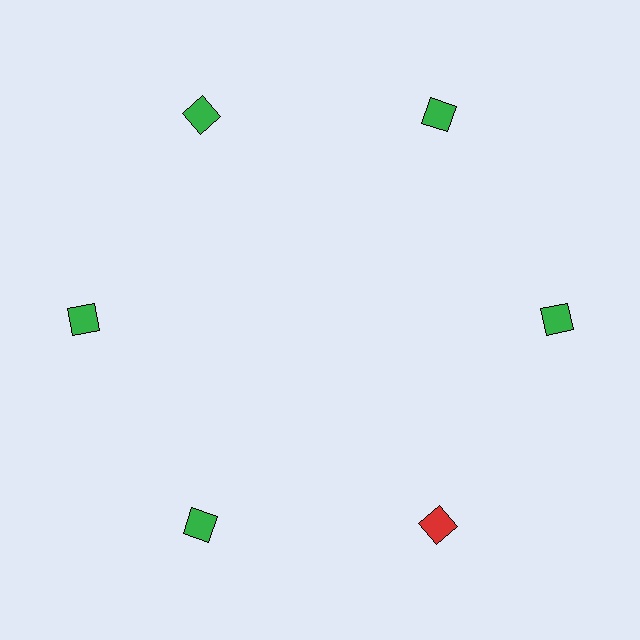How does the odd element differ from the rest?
It has a different color: red instead of green.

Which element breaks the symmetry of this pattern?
The red diamond at roughly the 5 o'clock position breaks the symmetry. All other shapes are green diamonds.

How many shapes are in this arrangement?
There are 6 shapes arranged in a ring pattern.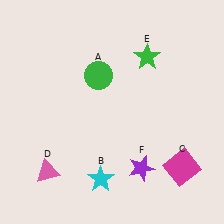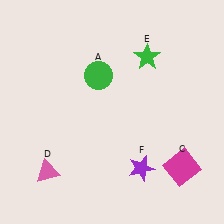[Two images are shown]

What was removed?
The cyan star (B) was removed in Image 2.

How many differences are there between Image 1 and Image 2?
There is 1 difference between the two images.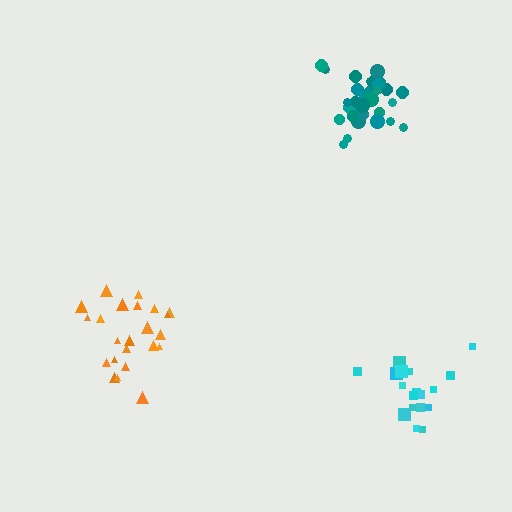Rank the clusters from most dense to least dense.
teal, cyan, orange.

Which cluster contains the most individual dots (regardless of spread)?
Teal (32).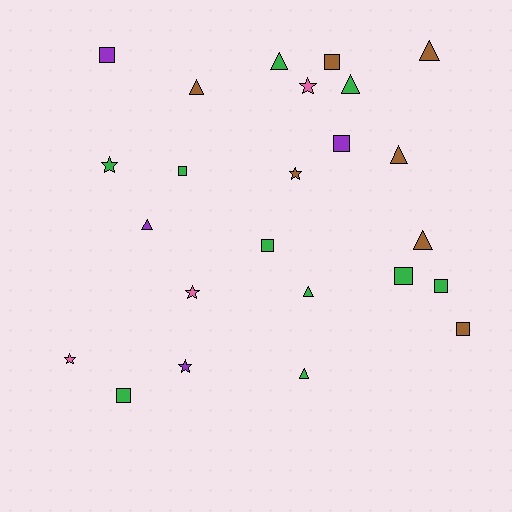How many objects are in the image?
There are 24 objects.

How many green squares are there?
There are 5 green squares.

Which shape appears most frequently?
Square, with 9 objects.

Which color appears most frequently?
Green, with 10 objects.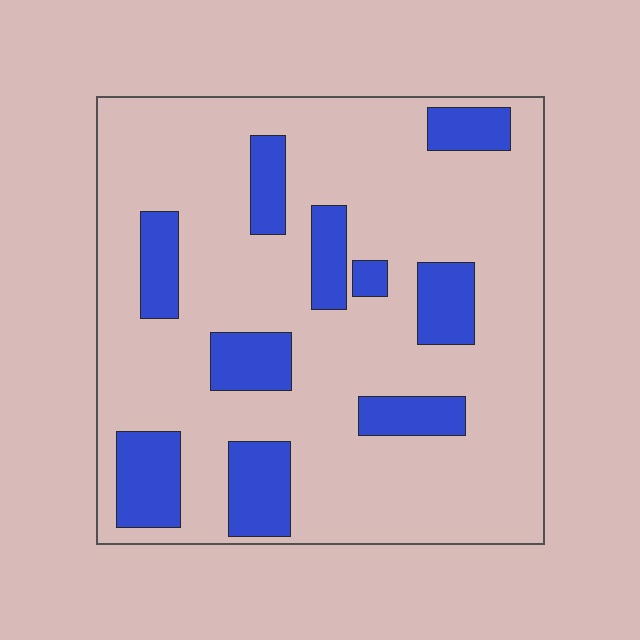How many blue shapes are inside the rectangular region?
10.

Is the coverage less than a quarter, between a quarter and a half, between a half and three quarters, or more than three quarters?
Less than a quarter.